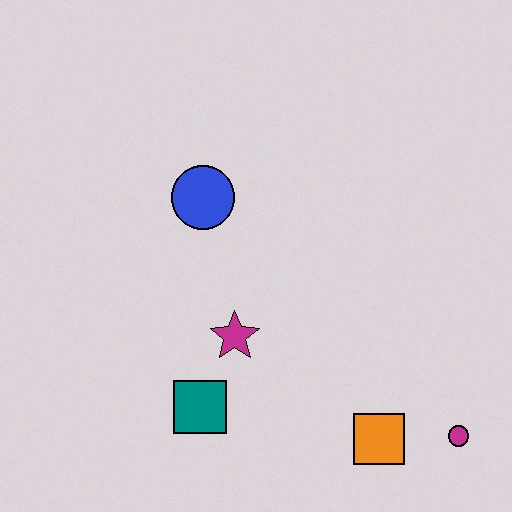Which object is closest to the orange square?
The magenta circle is closest to the orange square.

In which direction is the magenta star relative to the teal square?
The magenta star is above the teal square.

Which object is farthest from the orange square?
The blue circle is farthest from the orange square.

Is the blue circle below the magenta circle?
No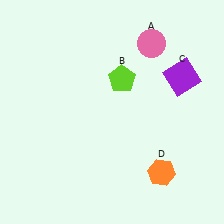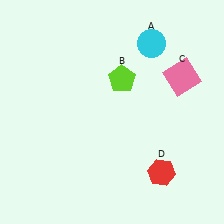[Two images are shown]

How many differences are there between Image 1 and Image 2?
There are 3 differences between the two images.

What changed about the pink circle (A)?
In Image 1, A is pink. In Image 2, it changed to cyan.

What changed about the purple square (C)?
In Image 1, C is purple. In Image 2, it changed to pink.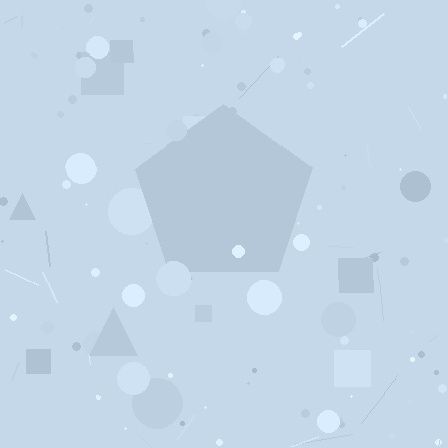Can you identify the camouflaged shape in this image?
The camouflaged shape is a pentagon.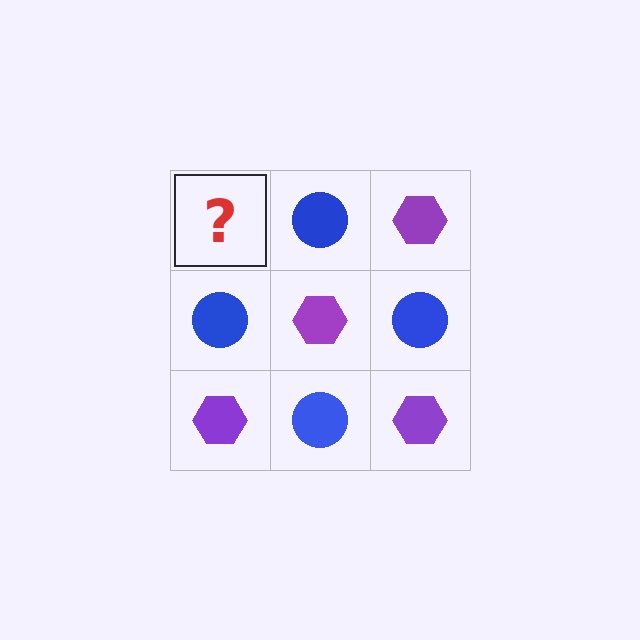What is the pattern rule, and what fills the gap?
The rule is that it alternates purple hexagon and blue circle in a checkerboard pattern. The gap should be filled with a purple hexagon.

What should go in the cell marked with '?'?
The missing cell should contain a purple hexagon.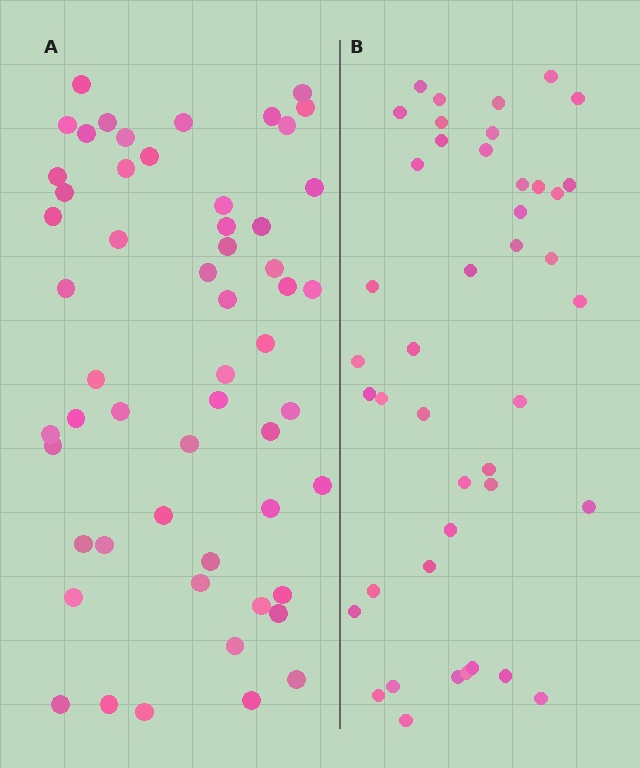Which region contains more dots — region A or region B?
Region A (the left region) has more dots.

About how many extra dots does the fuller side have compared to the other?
Region A has roughly 12 or so more dots than region B.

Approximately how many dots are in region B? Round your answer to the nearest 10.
About 40 dots. (The exact count is 43, which rounds to 40.)